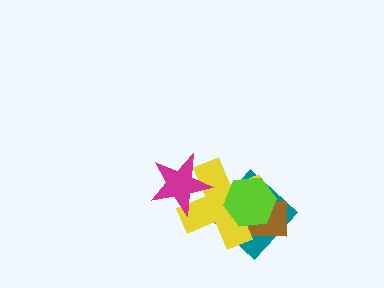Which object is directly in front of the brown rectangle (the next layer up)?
The yellow cross is directly in front of the brown rectangle.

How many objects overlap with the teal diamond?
3 objects overlap with the teal diamond.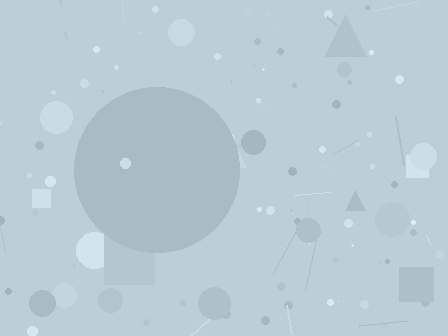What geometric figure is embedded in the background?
A circle is embedded in the background.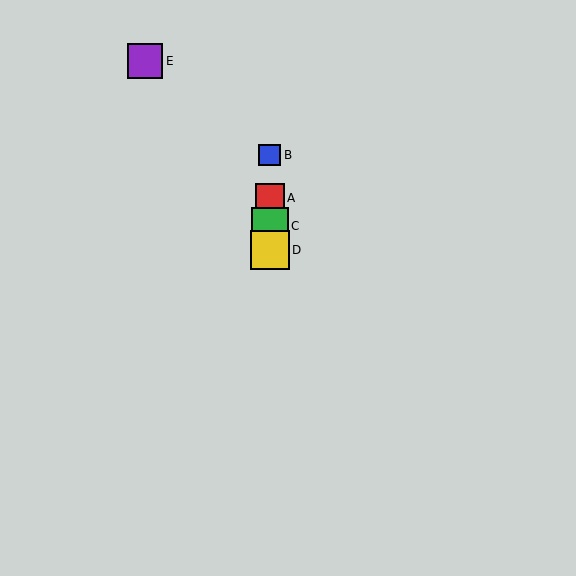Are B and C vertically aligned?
Yes, both are at x≈270.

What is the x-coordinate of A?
Object A is at x≈270.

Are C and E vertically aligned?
No, C is at x≈270 and E is at x≈145.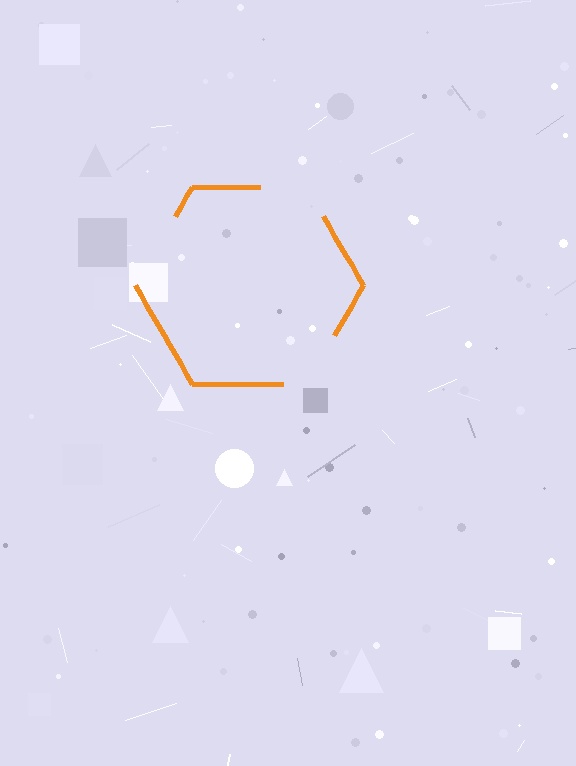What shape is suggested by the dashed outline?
The dashed outline suggests a hexagon.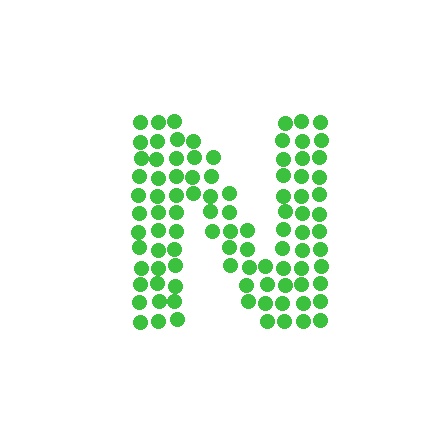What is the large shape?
The large shape is the letter N.